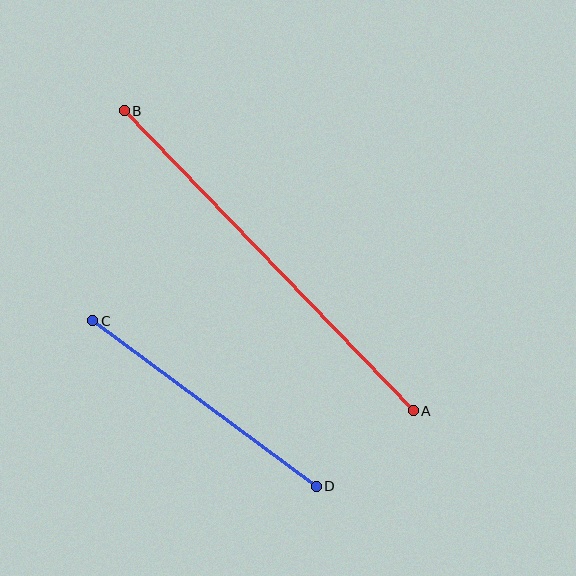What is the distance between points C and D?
The distance is approximately 278 pixels.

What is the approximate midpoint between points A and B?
The midpoint is at approximately (269, 261) pixels.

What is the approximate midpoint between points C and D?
The midpoint is at approximately (205, 404) pixels.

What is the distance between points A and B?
The distance is approximately 416 pixels.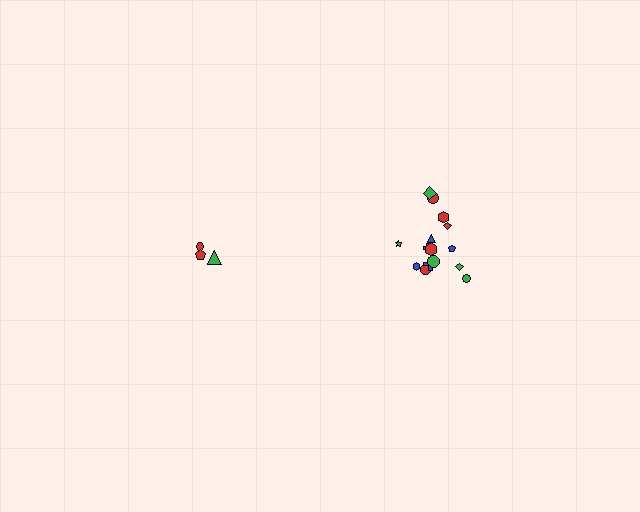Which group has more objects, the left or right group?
The right group.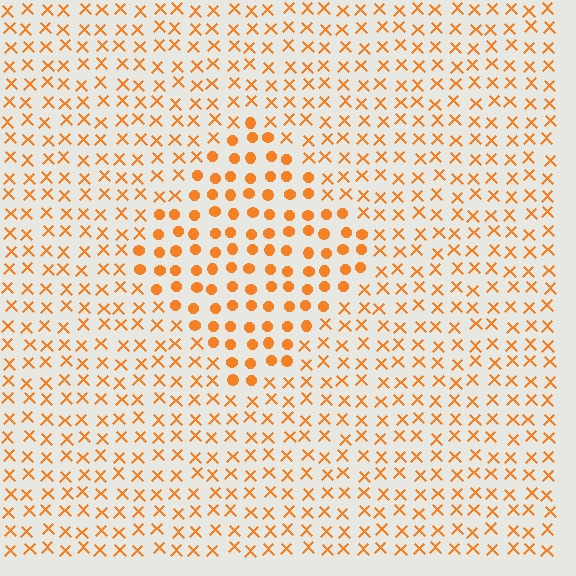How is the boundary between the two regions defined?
The boundary is defined by a change in element shape: circles inside vs. X marks outside. All elements share the same color and spacing.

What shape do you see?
I see a diamond.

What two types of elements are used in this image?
The image uses circles inside the diamond region and X marks outside it.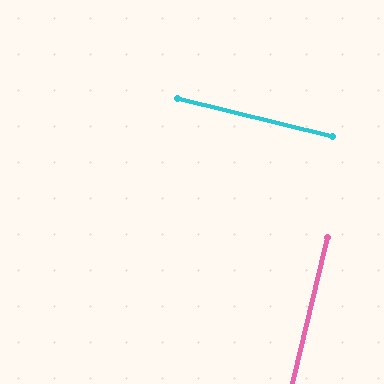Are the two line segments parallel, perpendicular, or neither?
Perpendicular — they meet at approximately 90°.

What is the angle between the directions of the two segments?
Approximately 90 degrees.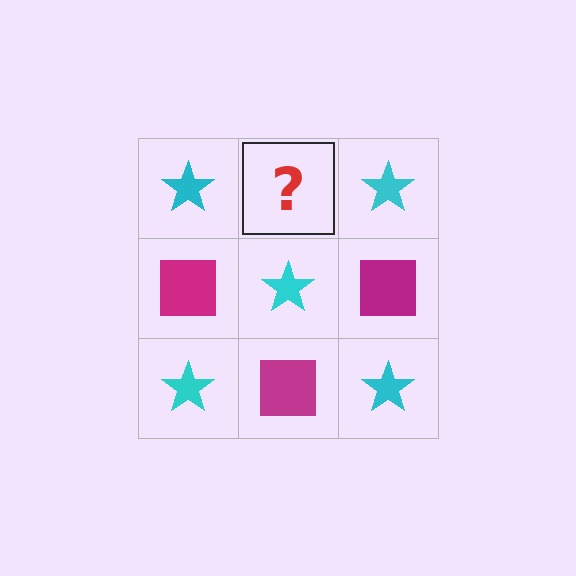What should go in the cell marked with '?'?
The missing cell should contain a magenta square.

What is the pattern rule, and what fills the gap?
The rule is that it alternates cyan star and magenta square in a checkerboard pattern. The gap should be filled with a magenta square.